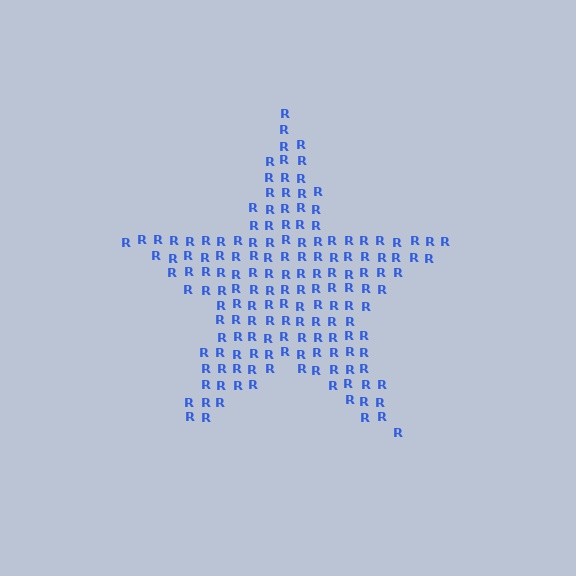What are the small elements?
The small elements are letter R's.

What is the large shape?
The large shape is a star.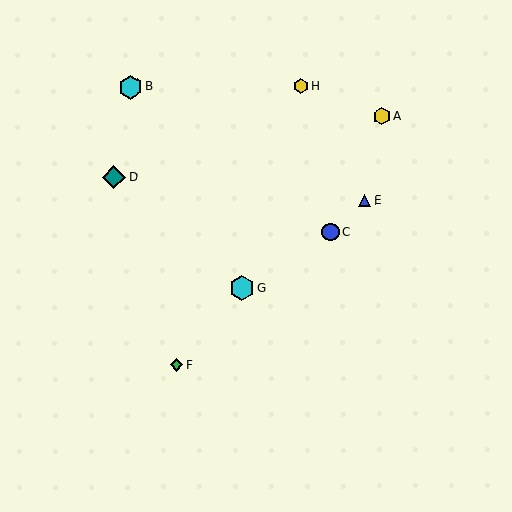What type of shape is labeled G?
Shape G is a cyan hexagon.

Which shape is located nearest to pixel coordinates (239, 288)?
The cyan hexagon (labeled G) at (242, 288) is nearest to that location.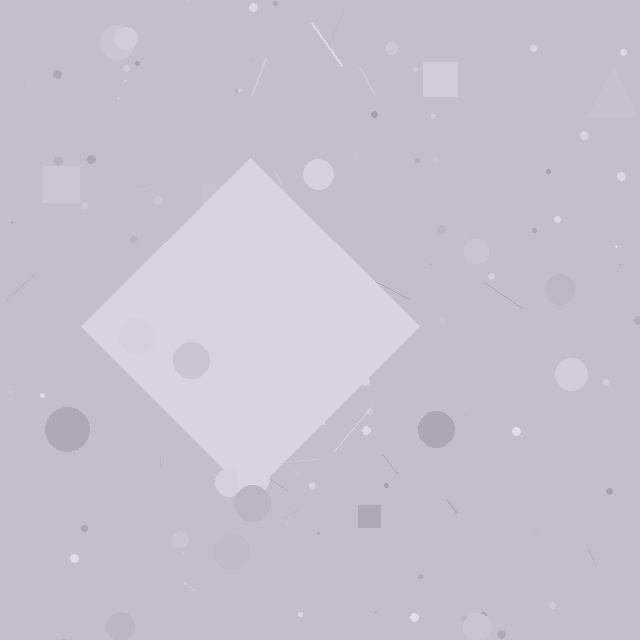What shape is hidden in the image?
A diamond is hidden in the image.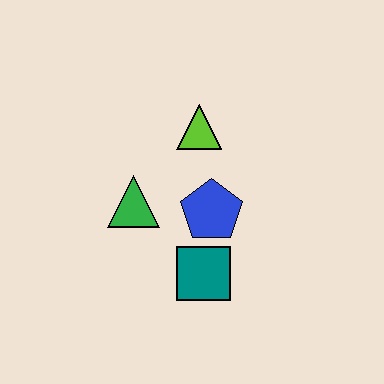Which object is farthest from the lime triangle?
The teal square is farthest from the lime triangle.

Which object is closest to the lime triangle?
The blue pentagon is closest to the lime triangle.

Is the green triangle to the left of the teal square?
Yes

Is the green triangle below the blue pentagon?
No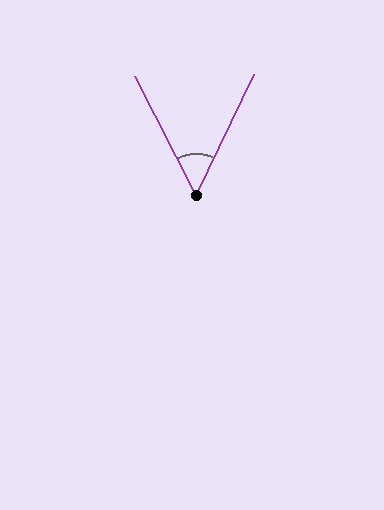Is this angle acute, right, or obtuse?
It is acute.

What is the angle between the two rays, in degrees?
Approximately 53 degrees.